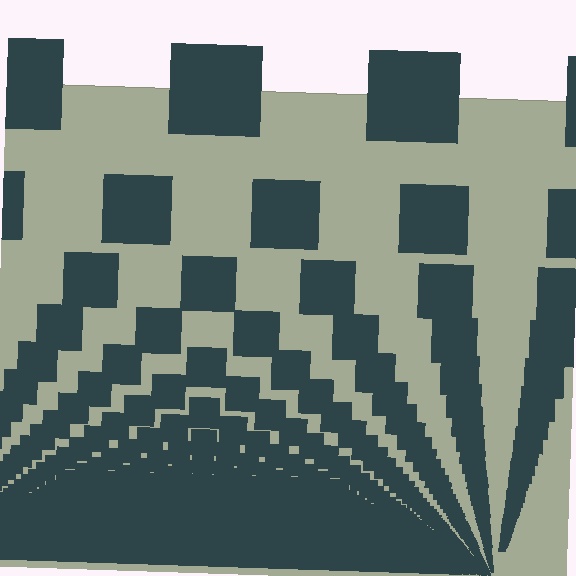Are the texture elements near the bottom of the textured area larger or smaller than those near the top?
Smaller. The gradient is inverted — elements near the bottom are smaller and denser.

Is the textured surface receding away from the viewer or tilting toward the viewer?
The surface appears to tilt toward the viewer. Texture elements get larger and sparser toward the top.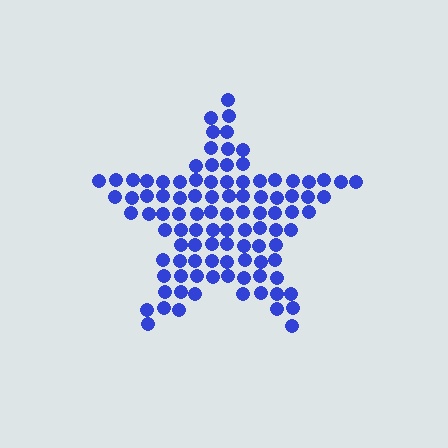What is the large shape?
The large shape is a star.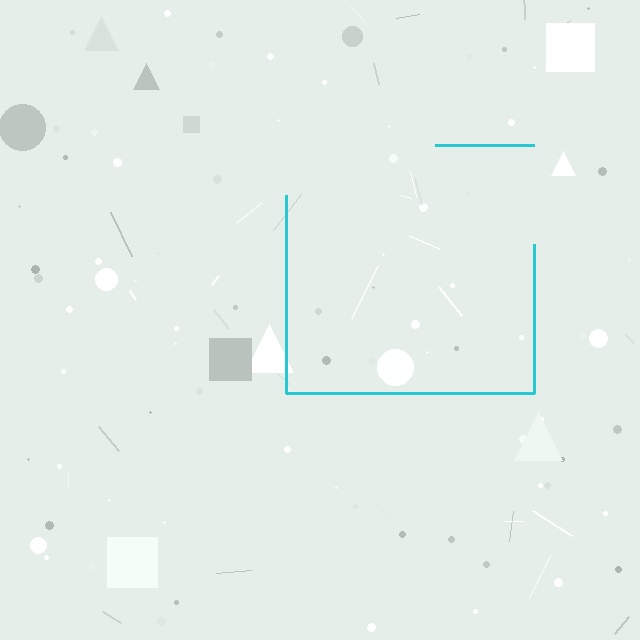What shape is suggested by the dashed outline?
The dashed outline suggests a square.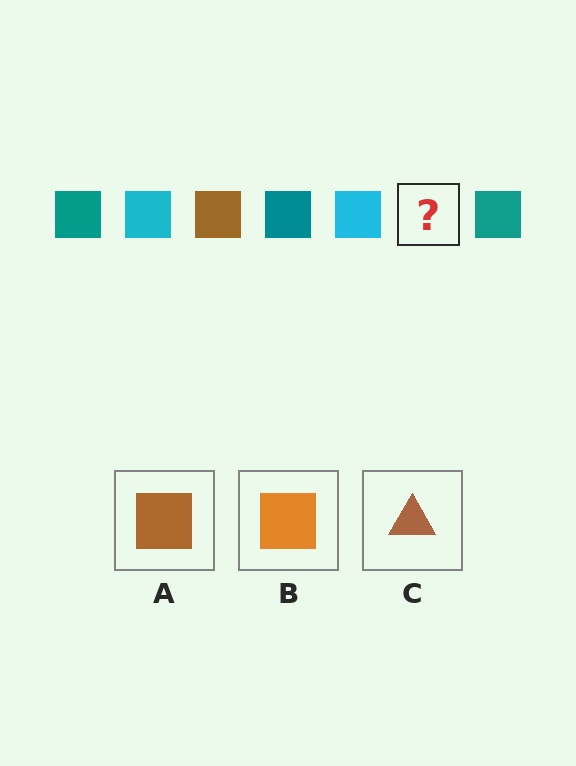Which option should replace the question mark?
Option A.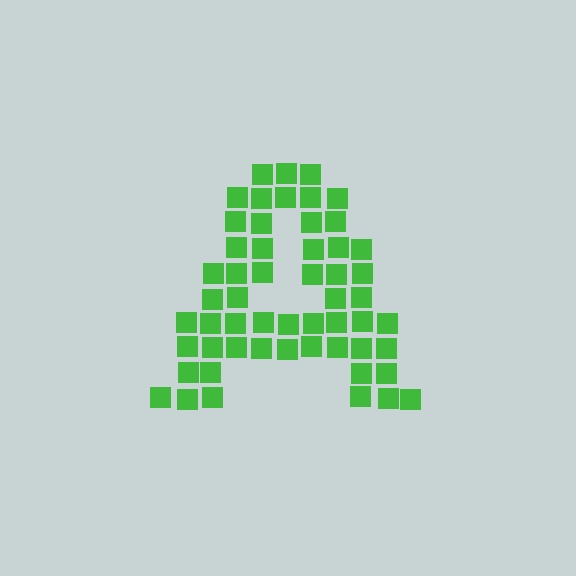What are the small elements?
The small elements are squares.